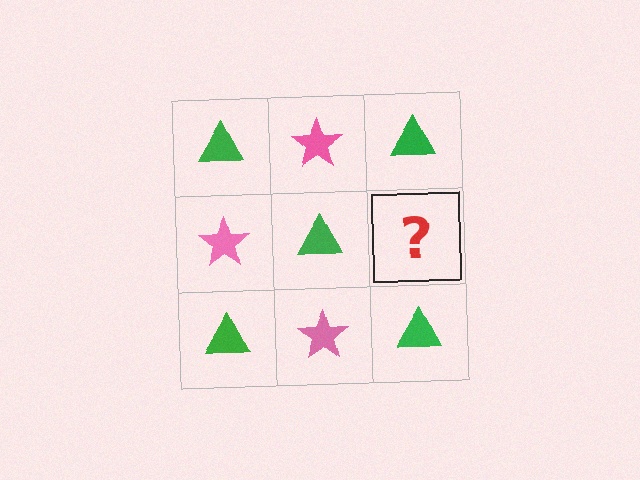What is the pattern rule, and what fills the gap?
The rule is that it alternates green triangle and pink star in a checkerboard pattern. The gap should be filled with a pink star.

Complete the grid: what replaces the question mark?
The question mark should be replaced with a pink star.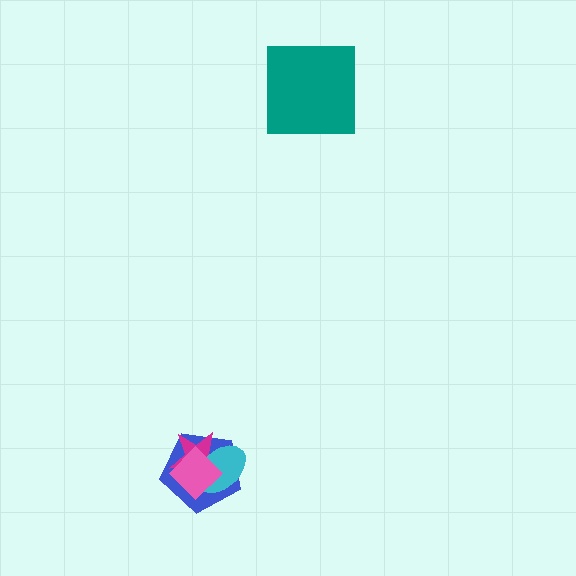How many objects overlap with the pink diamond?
3 objects overlap with the pink diamond.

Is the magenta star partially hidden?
Yes, it is partially covered by another shape.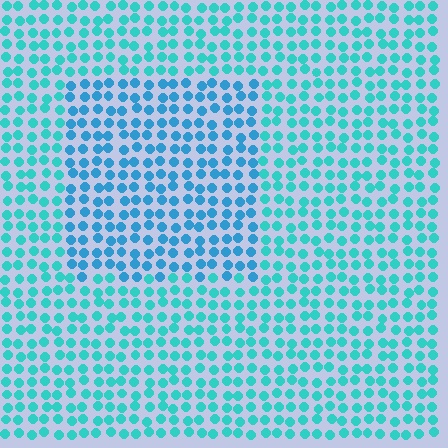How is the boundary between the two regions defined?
The boundary is defined purely by a slight shift in hue (about 24 degrees). Spacing, size, and orientation are identical on both sides.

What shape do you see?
I see a rectangle.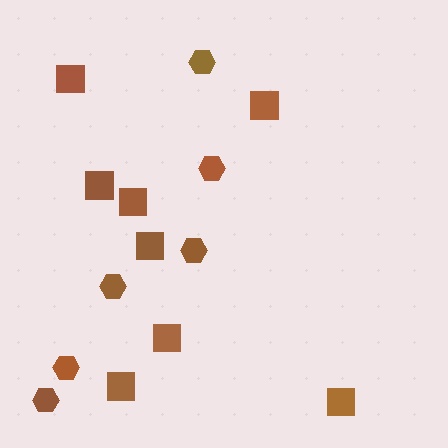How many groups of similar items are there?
There are 2 groups: one group of squares (8) and one group of hexagons (6).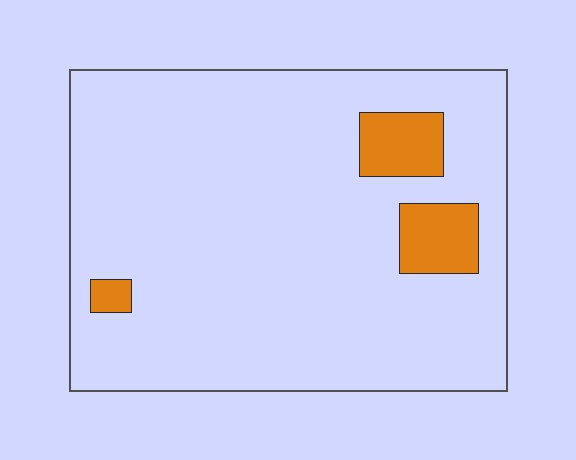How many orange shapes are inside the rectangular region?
3.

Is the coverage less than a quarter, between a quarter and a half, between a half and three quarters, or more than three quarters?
Less than a quarter.